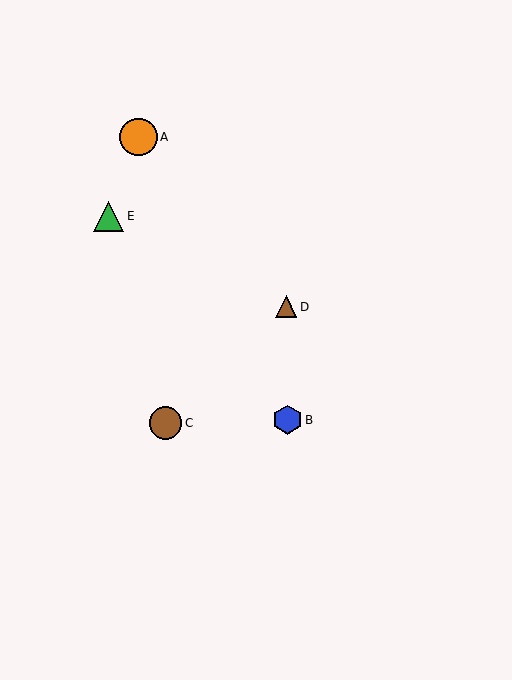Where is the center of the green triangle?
The center of the green triangle is at (109, 216).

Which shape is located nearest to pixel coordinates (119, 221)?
The green triangle (labeled E) at (109, 216) is nearest to that location.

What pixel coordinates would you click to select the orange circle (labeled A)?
Click at (138, 137) to select the orange circle A.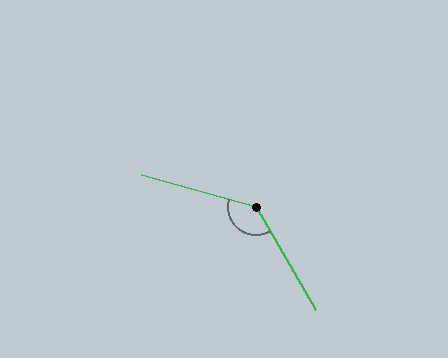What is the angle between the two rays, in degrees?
Approximately 136 degrees.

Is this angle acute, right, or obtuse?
It is obtuse.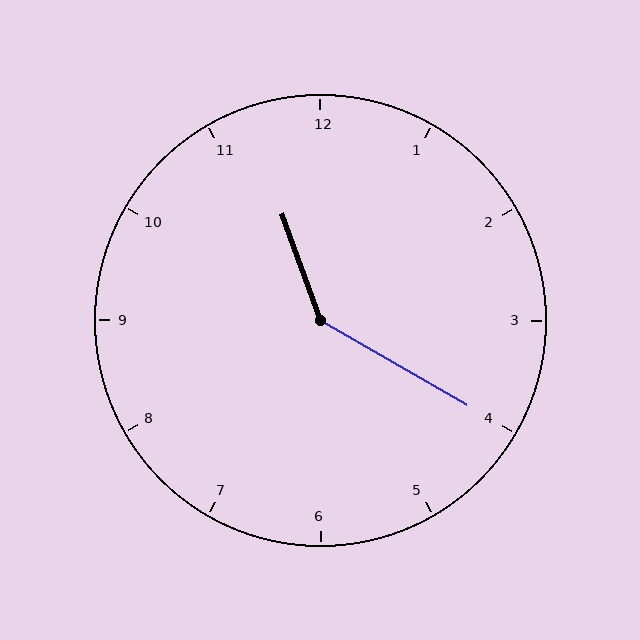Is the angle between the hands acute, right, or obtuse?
It is obtuse.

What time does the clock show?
11:20.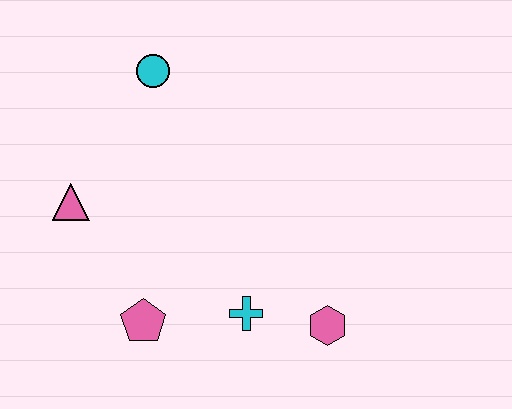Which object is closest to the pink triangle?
The pink pentagon is closest to the pink triangle.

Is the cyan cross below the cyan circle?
Yes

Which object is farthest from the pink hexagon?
The cyan circle is farthest from the pink hexagon.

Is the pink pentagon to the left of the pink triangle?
No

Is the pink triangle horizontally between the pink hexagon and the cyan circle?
No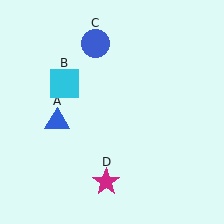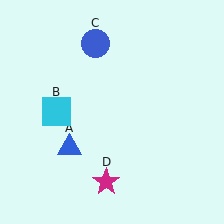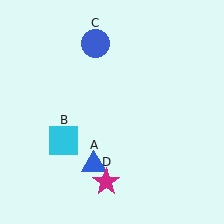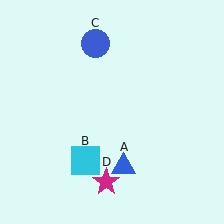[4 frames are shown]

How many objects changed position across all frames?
2 objects changed position: blue triangle (object A), cyan square (object B).